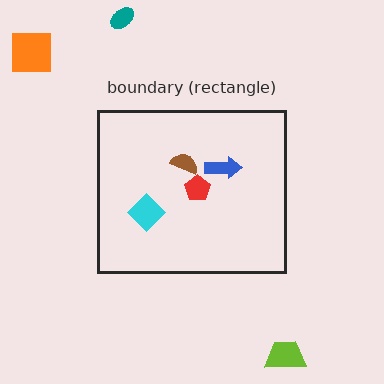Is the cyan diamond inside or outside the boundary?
Inside.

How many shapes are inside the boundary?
4 inside, 3 outside.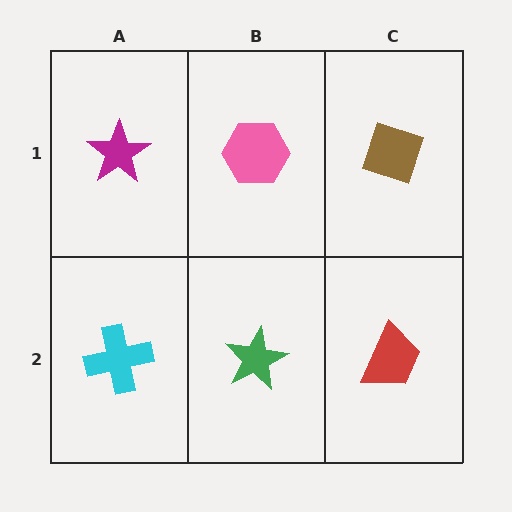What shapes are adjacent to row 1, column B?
A green star (row 2, column B), a magenta star (row 1, column A), a brown diamond (row 1, column C).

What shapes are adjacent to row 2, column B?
A pink hexagon (row 1, column B), a cyan cross (row 2, column A), a red trapezoid (row 2, column C).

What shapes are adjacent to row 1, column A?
A cyan cross (row 2, column A), a pink hexagon (row 1, column B).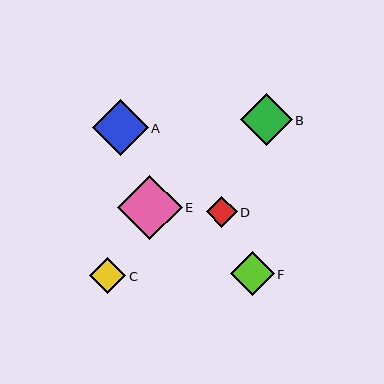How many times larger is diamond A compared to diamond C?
Diamond A is approximately 1.5 times the size of diamond C.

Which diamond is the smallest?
Diamond D is the smallest with a size of approximately 31 pixels.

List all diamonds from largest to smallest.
From largest to smallest: E, A, B, F, C, D.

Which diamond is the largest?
Diamond E is the largest with a size of approximately 65 pixels.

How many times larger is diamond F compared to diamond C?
Diamond F is approximately 1.2 times the size of diamond C.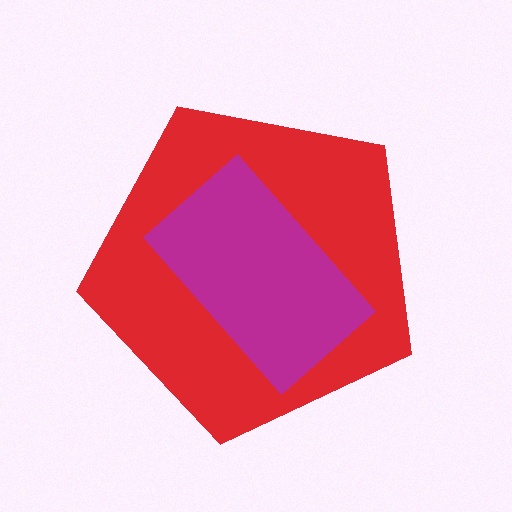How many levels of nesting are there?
2.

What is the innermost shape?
The magenta rectangle.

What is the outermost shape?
The red pentagon.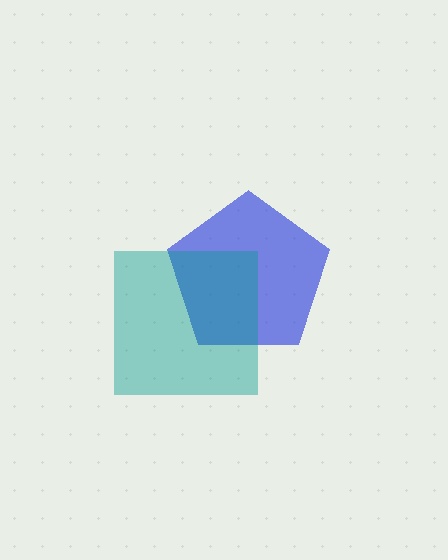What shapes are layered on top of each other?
The layered shapes are: a blue pentagon, a teal square.